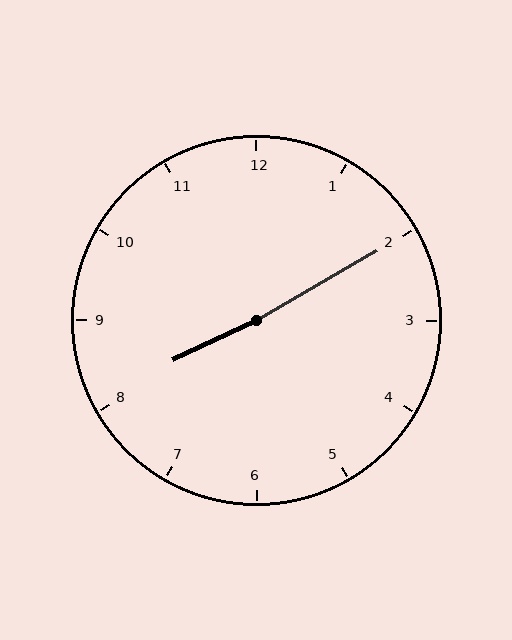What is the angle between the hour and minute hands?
Approximately 175 degrees.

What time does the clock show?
8:10.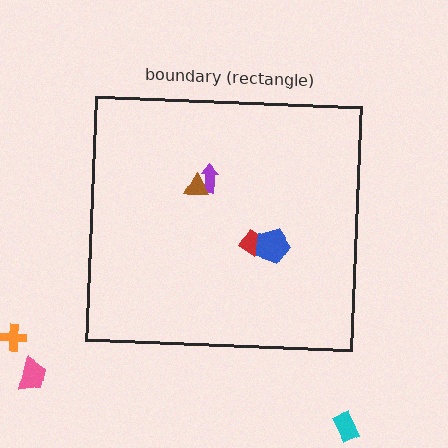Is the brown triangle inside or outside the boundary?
Inside.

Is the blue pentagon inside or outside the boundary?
Inside.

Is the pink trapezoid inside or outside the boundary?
Outside.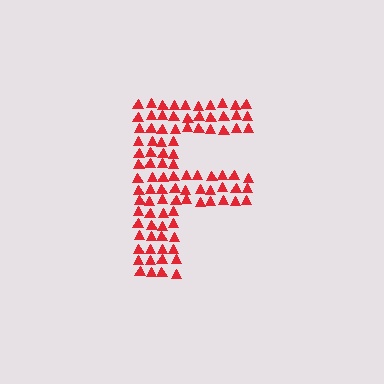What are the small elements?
The small elements are triangles.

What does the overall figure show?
The overall figure shows the letter F.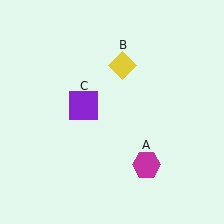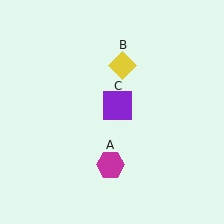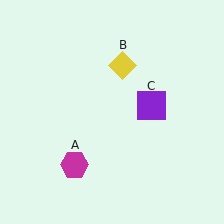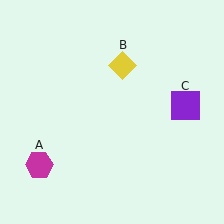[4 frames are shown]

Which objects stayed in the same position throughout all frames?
Yellow diamond (object B) remained stationary.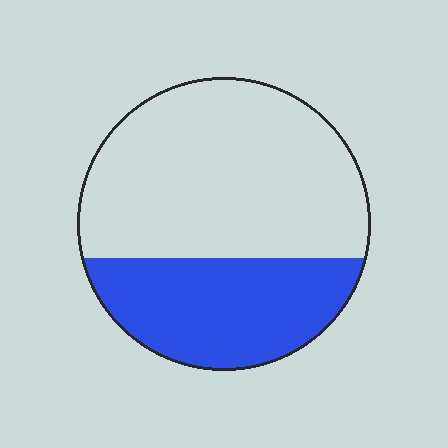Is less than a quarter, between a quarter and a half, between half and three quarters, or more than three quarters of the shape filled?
Between a quarter and a half.